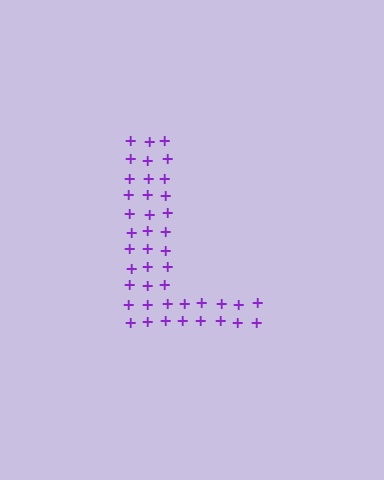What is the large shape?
The large shape is the letter L.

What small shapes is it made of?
It is made of small plus signs.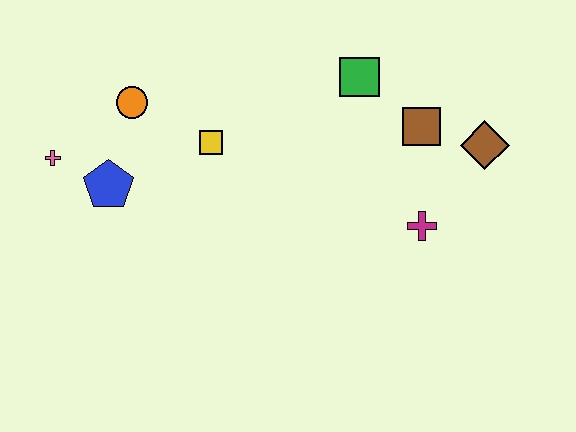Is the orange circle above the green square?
No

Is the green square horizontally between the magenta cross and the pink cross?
Yes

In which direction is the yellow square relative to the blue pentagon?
The yellow square is to the right of the blue pentagon.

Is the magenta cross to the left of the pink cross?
No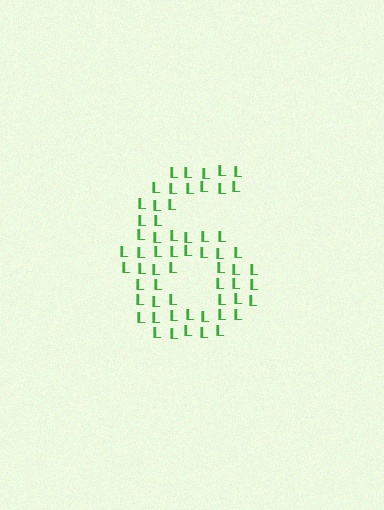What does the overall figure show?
The overall figure shows the digit 6.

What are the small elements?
The small elements are letter L's.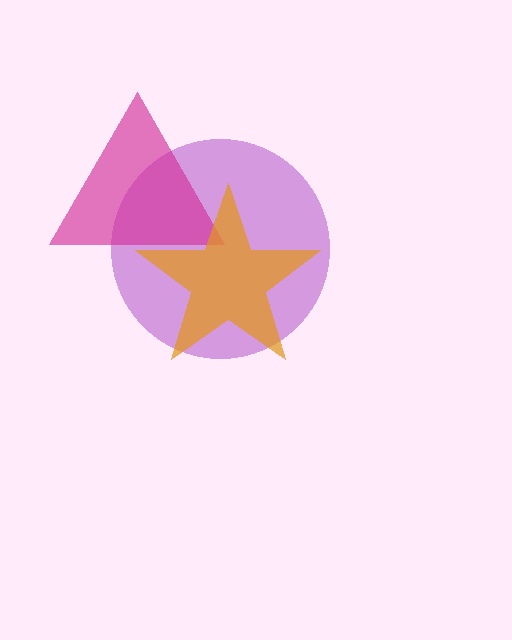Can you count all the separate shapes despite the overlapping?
Yes, there are 3 separate shapes.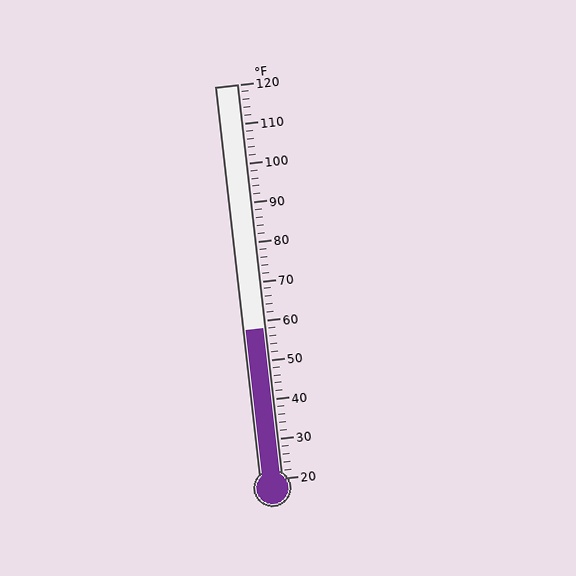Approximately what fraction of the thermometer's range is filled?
The thermometer is filled to approximately 40% of its range.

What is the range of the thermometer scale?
The thermometer scale ranges from 20°F to 120°F.